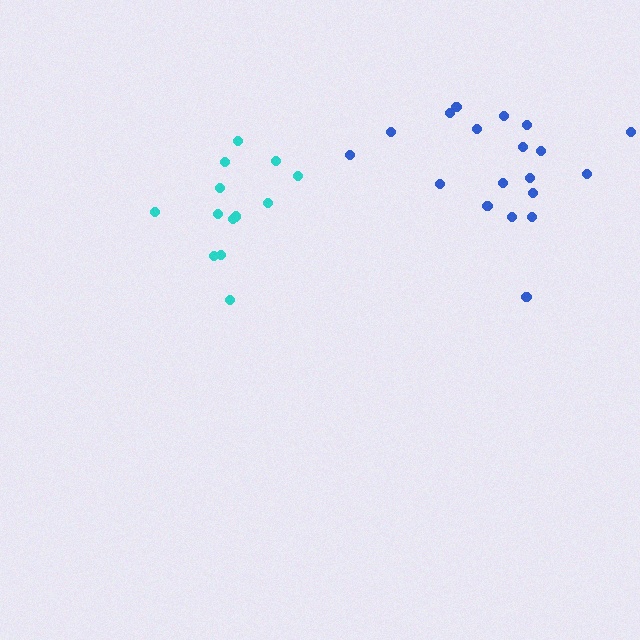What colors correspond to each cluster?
The clusters are colored: cyan, blue.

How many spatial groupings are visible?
There are 2 spatial groupings.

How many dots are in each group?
Group 1: 13 dots, Group 2: 19 dots (32 total).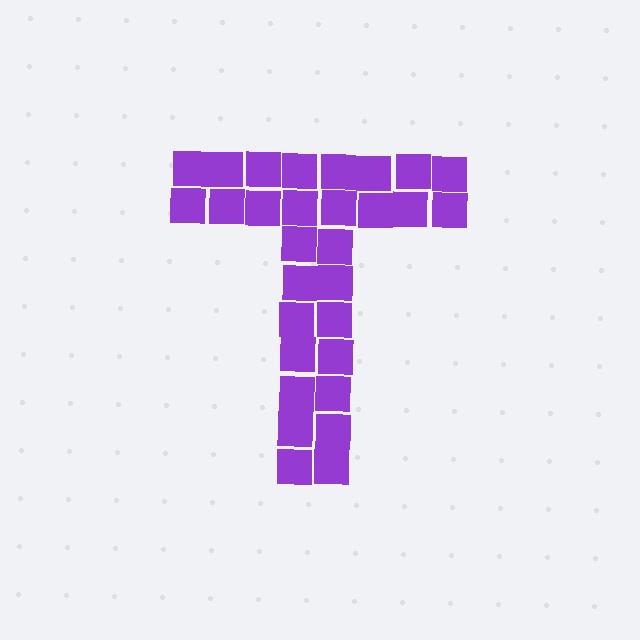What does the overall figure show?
The overall figure shows the letter T.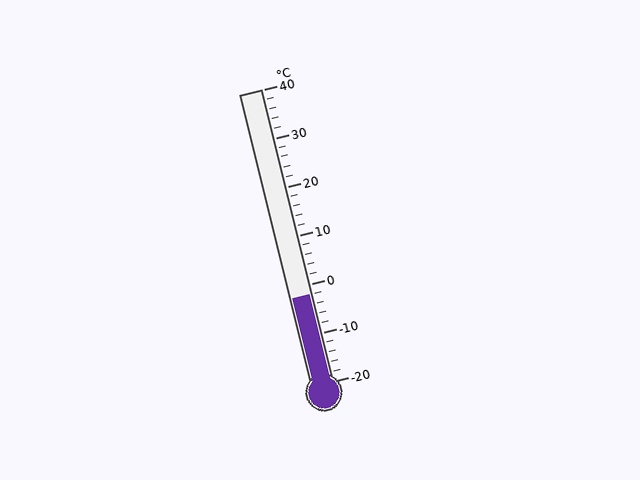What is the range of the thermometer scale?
The thermometer scale ranges from -20°C to 40°C.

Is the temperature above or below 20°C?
The temperature is below 20°C.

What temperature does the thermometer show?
The thermometer shows approximately -2°C.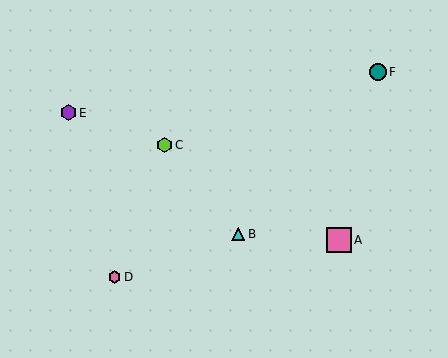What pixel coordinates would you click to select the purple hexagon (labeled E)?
Click at (68, 113) to select the purple hexagon E.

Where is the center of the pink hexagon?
The center of the pink hexagon is at (114, 277).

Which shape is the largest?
The pink square (labeled A) is the largest.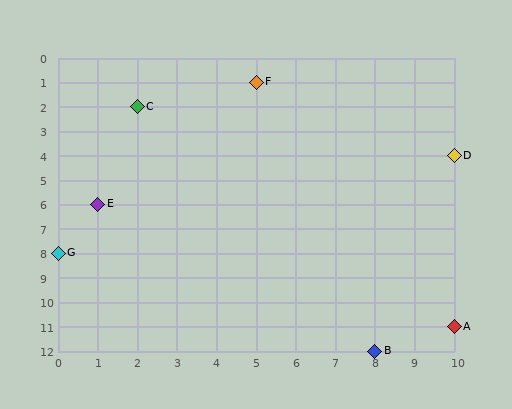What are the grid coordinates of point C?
Point C is at grid coordinates (2, 2).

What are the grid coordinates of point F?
Point F is at grid coordinates (5, 1).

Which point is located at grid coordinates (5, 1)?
Point F is at (5, 1).